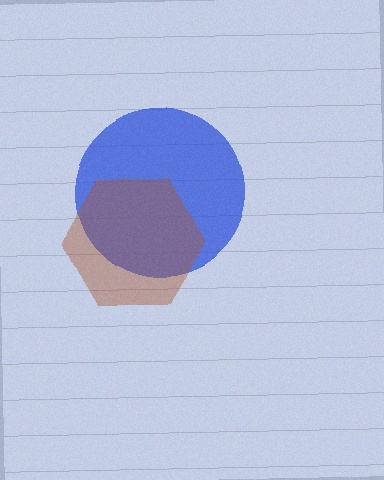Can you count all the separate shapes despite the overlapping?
Yes, there are 2 separate shapes.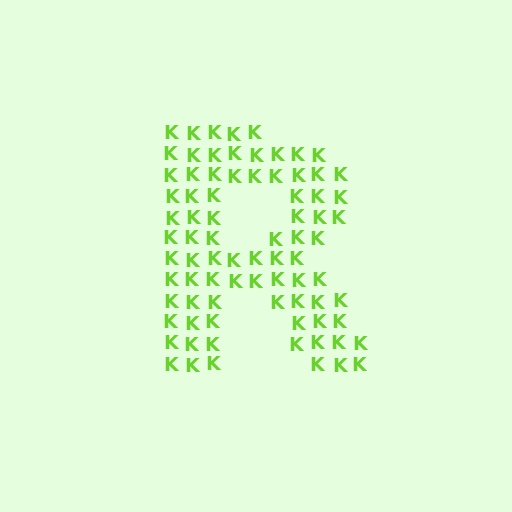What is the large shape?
The large shape is the letter R.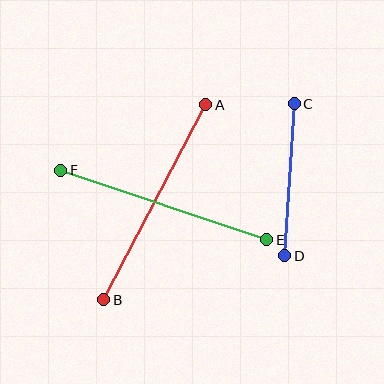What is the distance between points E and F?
The distance is approximately 217 pixels.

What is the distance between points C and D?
The distance is approximately 152 pixels.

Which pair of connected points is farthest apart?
Points A and B are farthest apart.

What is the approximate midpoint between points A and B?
The midpoint is at approximately (155, 202) pixels.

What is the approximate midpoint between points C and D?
The midpoint is at approximately (289, 180) pixels.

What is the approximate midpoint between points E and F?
The midpoint is at approximately (164, 205) pixels.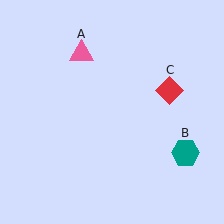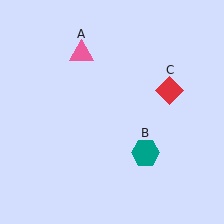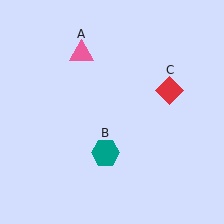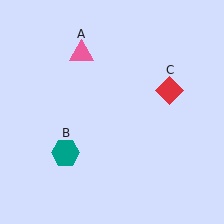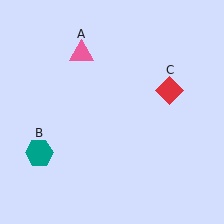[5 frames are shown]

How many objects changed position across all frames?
1 object changed position: teal hexagon (object B).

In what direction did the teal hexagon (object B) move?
The teal hexagon (object B) moved left.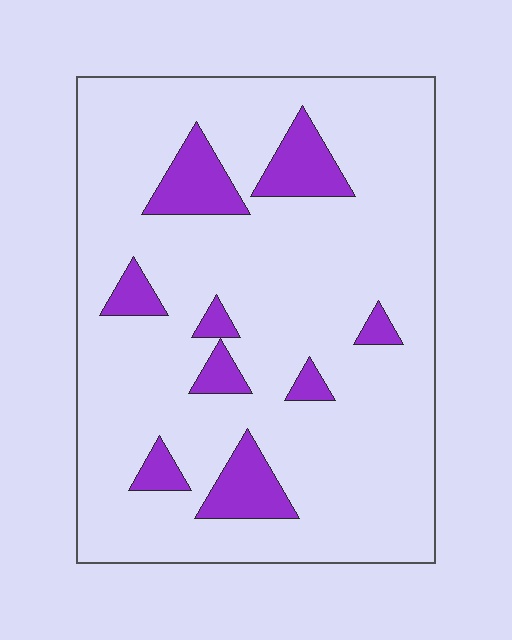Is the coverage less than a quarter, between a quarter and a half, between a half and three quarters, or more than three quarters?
Less than a quarter.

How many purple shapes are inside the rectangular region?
9.